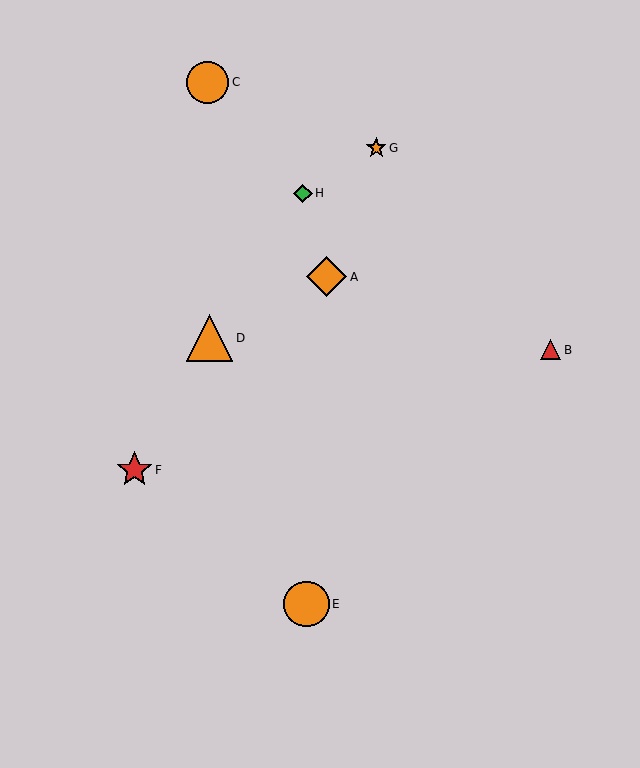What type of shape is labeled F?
Shape F is a red star.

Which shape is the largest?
The orange triangle (labeled D) is the largest.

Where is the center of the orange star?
The center of the orange star is at (376, 148).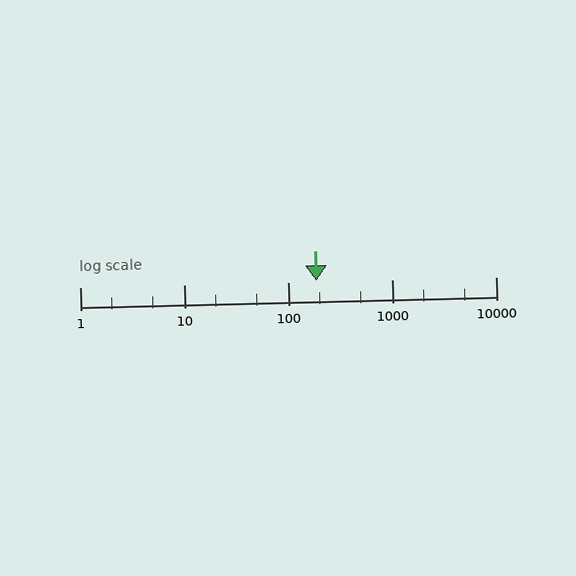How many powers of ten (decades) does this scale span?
The scale spans 4 decades, from 1 to 10000.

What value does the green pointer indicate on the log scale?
The pointer indicates approximately 190.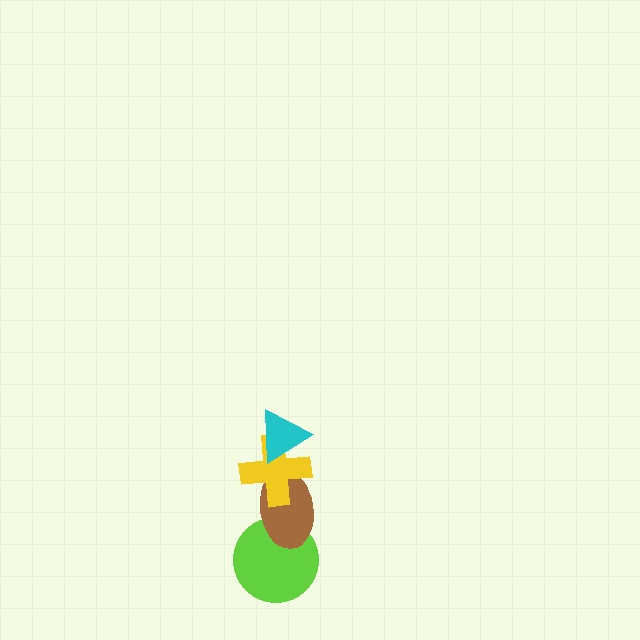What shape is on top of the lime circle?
The brown ellipse is on top of the lime circle.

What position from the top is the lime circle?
The lime circle is 4th from the top.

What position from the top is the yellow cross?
The yellow cross is 2nd from the top.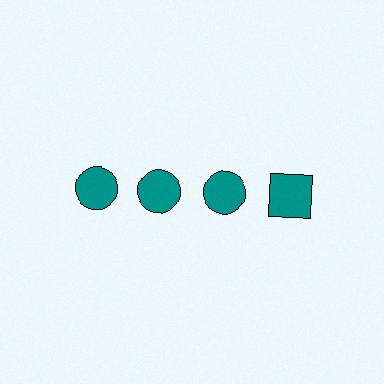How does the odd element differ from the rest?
It has a different shape: square instead of circle.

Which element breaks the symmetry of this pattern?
The teal square in the top row, second from right column breaks the symmetry. All other shapes are teal circles.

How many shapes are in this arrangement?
There are 4 shapes arranged in a grid pattern.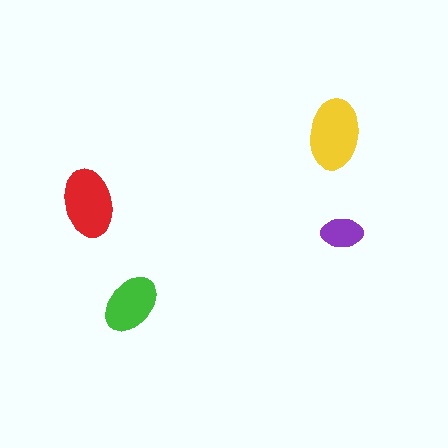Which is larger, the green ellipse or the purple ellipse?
The green one.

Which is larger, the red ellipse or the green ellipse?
The red one.